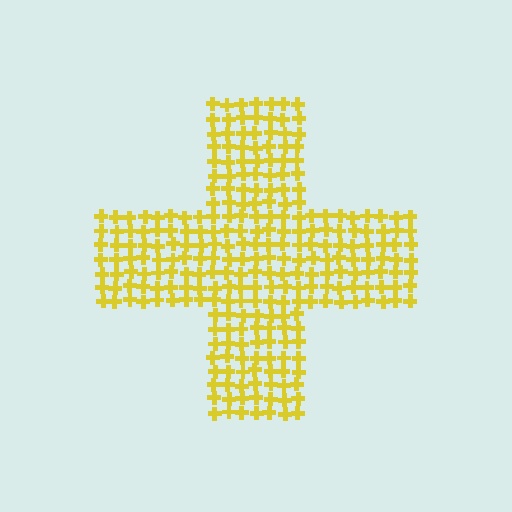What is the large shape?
The large shape is a cross.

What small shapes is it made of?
It is made of small crosses.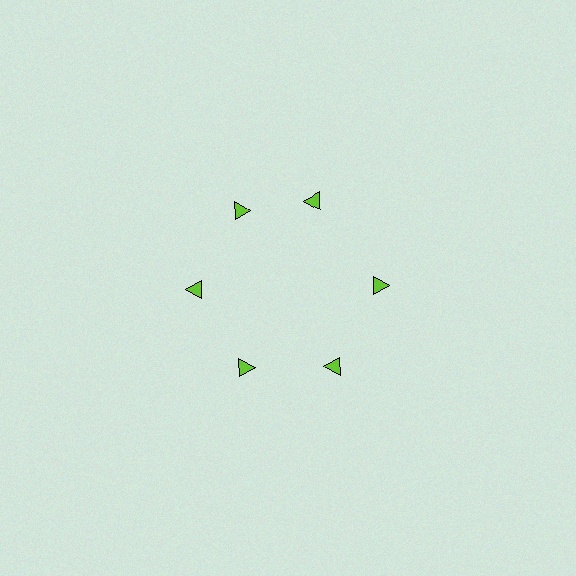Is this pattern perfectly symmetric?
No. The 6 lime triangles are arranged in a ring, but one element near the 1 o'clock position is rotated out of alignment along the ring, breaking the 6-fold rotational symmetry.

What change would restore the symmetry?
The symmetry would be restored by rotating it back into even spacing with its neighbors so that all 6 triangles sit at equal angles and equal distance from the center.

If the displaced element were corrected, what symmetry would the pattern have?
It would have 6-fold rotational symmetry — the pattern would map onto itself every 60 degrees.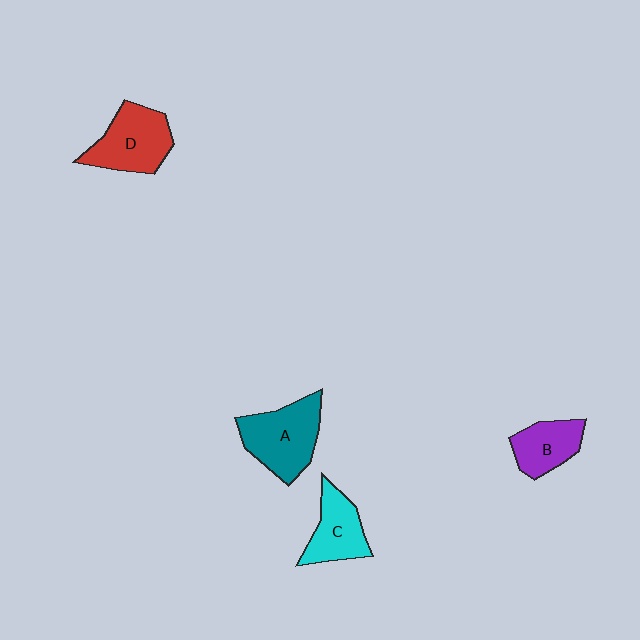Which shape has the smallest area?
Shape B (purple).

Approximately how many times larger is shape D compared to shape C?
Approximately 1.3 times.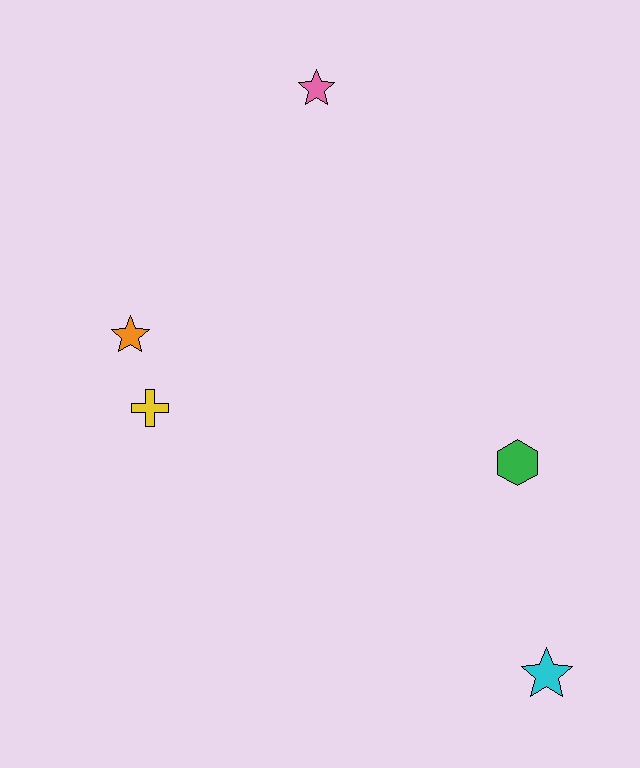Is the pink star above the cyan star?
Yes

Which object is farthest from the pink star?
The cyan star is farthest from the pink star.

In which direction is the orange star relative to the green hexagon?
The orange star is to the left of the green hexagon.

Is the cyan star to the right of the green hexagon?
Yes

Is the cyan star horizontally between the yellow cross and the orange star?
No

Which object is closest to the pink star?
The orange star is closest to the pink star.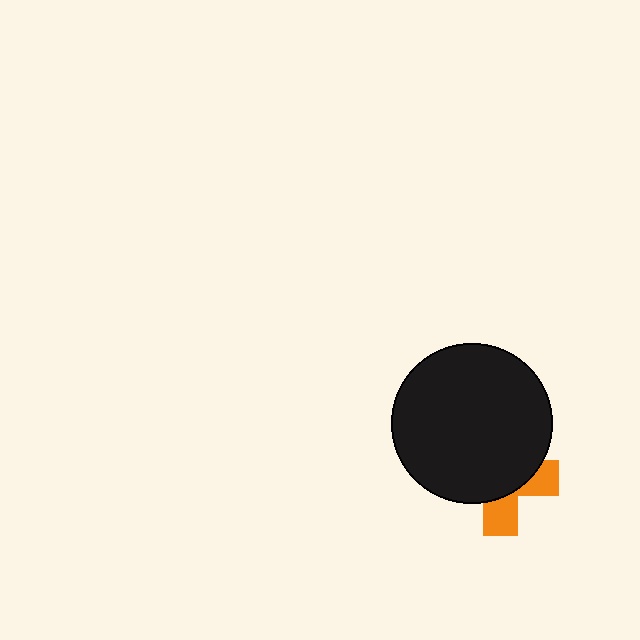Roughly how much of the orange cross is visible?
A small part of it is visible (roughly 33%).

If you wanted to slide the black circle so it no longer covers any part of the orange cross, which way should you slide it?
Slide it up — that is the most direct way to separate the two shapes.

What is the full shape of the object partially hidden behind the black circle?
The partially hidden object is an orange cross.